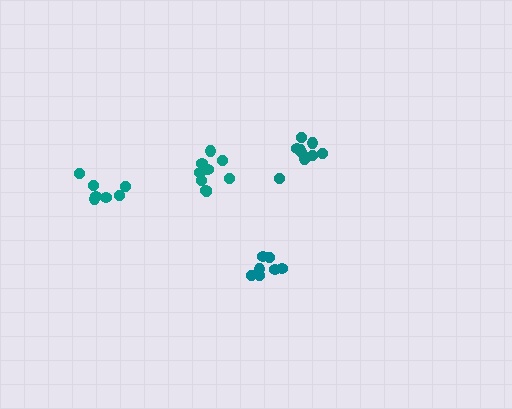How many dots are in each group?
Group 1: 7 dots, Group 2: 9 dots, Group 3: 10 dots, Group 4: 7 dots (33 total).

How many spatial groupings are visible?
There are 4 spatial groupings.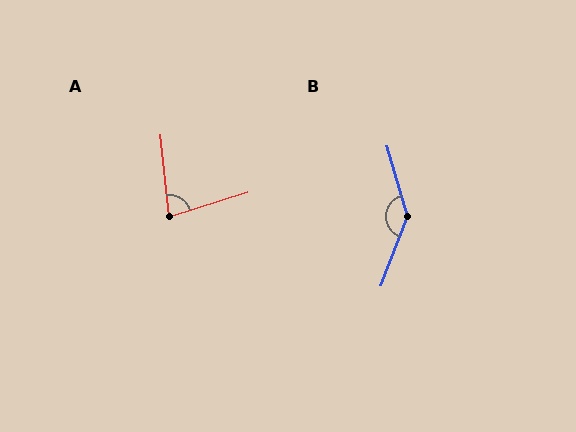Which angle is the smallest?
A, at approximately 79 degrees.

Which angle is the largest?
B, at approximately 143 degrees.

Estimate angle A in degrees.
Approximately 79 degrees.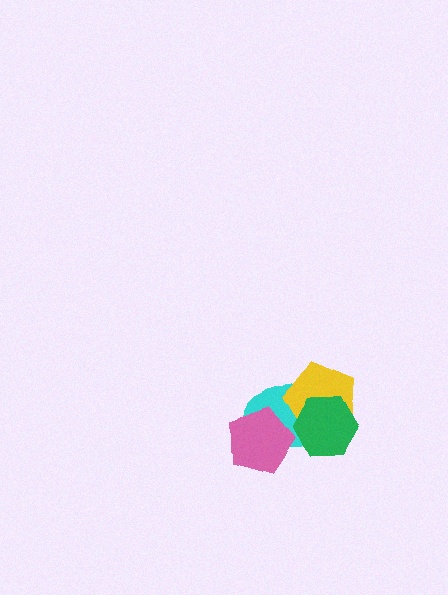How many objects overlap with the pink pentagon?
1 object overlaps with the pink pentagon.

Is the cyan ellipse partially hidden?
Yes, it is partially covered by another shape.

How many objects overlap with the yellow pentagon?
2 objects overlap with the yellow pentagon.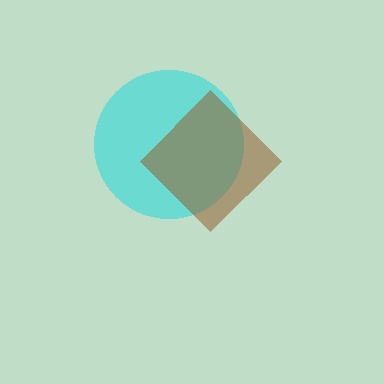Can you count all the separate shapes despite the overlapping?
Yes, there are 2 separate shapes.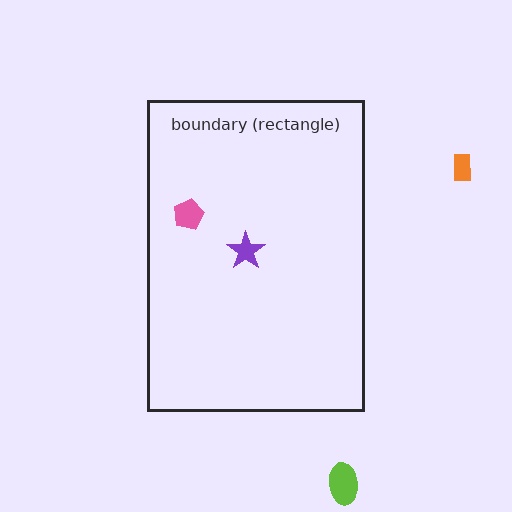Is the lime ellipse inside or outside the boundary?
Outside.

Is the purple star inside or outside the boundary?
Inside.